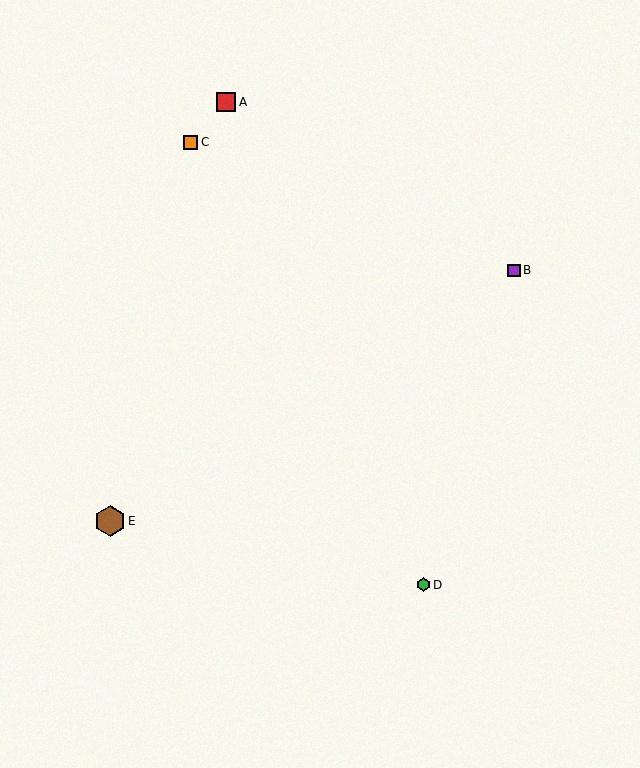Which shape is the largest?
The brown hexagon (labeled E) is the largest.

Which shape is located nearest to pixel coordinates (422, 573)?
The green hexagon (labeled D) at (423, 585) is nearest to that location.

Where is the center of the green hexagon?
The center of the green hexagon is at (423, 585).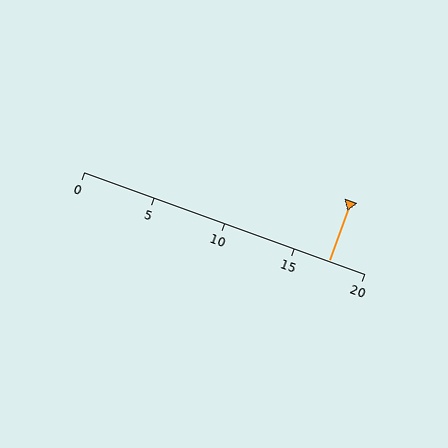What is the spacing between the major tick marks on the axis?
The major ticks are spaced 5 apart.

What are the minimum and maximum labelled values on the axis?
The axis runs from 0 to 20.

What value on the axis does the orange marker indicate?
The marker indicates approximately 17.5.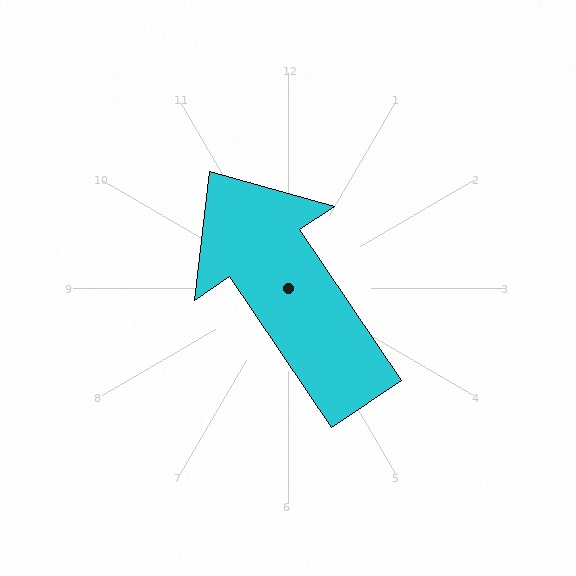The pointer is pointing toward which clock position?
Roughly 11 o'clock.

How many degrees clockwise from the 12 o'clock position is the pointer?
Approximately 326 degrees.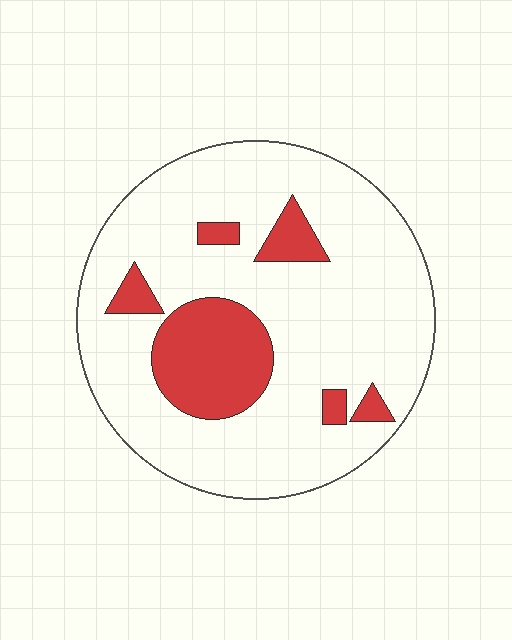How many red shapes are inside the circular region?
6.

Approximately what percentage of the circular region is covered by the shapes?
Approximately 20%.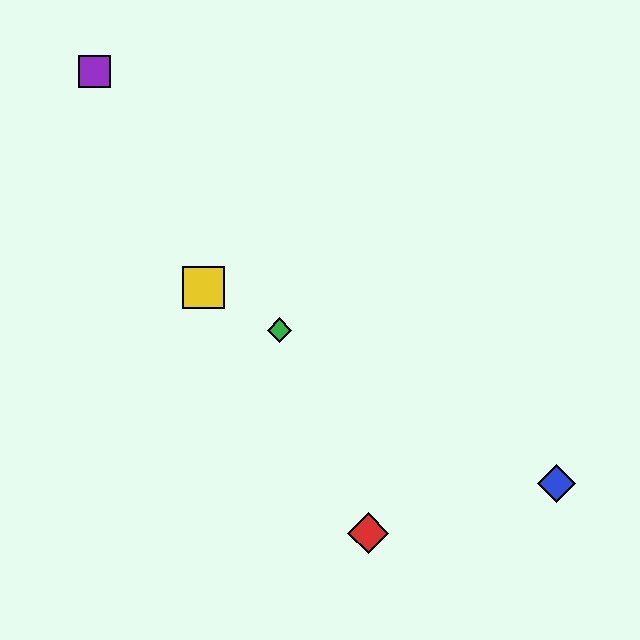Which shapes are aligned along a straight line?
The blue diamond, the green diamond, the yellow square are aligned along a straight line.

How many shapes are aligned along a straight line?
3 shapes (the blue diamond, the green diamond, the yellow square) are aligned along a straight line.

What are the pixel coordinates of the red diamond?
The red diamond is at (368, 533).